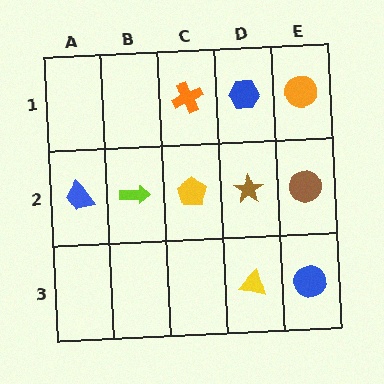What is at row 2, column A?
A blue trapezoid.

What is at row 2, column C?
A yellow pentagon.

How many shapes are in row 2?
5 shapes.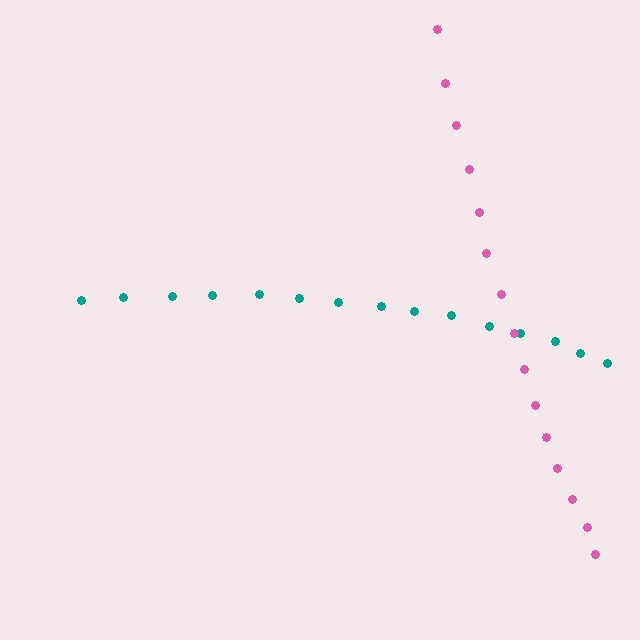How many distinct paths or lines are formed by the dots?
There are 2 distinct paths.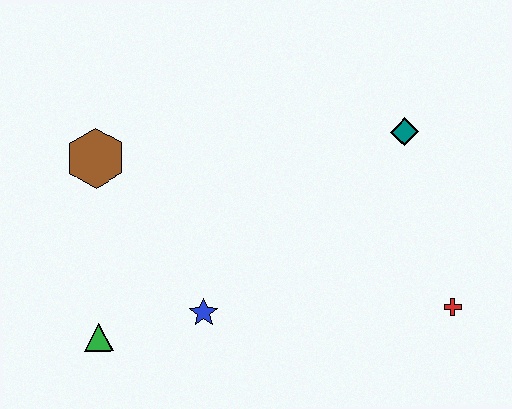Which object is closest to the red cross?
The teal diamond is closest to the red cross.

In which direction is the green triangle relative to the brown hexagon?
The green triangle is below the brown hexagon.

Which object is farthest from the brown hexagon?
The red cross is farthest from the brown hexagon.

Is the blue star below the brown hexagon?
Yes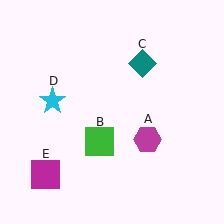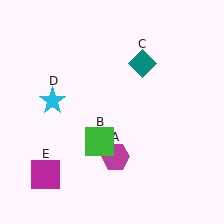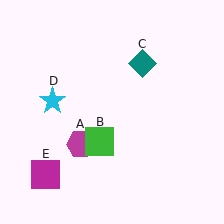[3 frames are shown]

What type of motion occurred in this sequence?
The magenta hexagon (object A) rotated clockwise around the center of the scene.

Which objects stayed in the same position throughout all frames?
Green square (object B) and teal diamond (object C) and cyan star (object D) and magenta square (object E) remained stationary.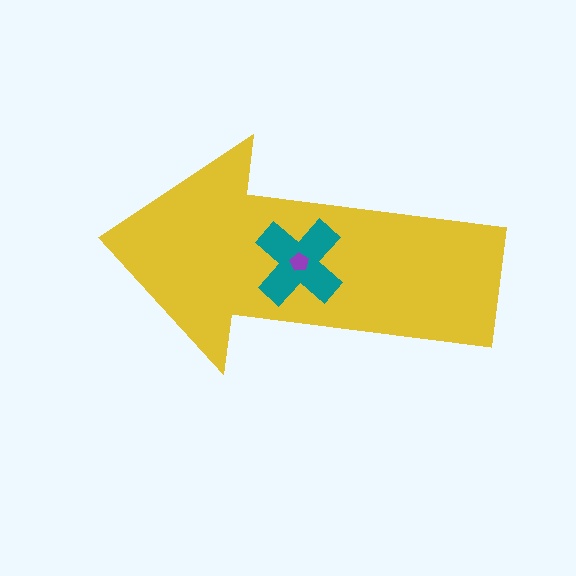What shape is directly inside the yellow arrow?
The teal cross.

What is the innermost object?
The purple pentagon.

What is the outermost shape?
The yellow arrow.